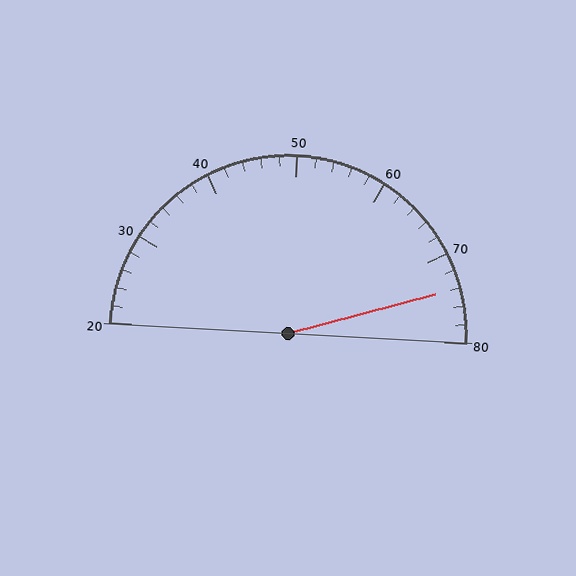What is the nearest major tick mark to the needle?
The nearest major tick mark is 70.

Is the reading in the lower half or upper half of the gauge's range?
The reading is in the upper half of the range (20 to 80).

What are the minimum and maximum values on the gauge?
The gauge ranges from 20 to 80.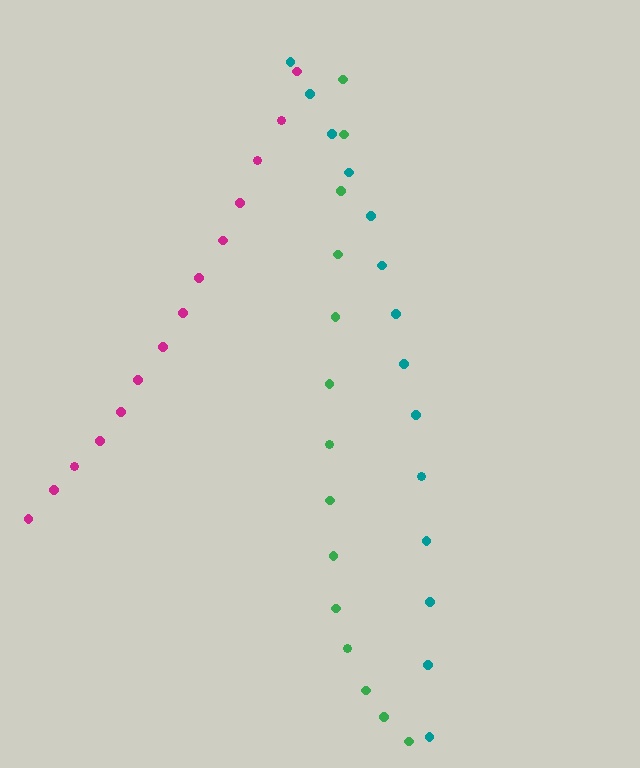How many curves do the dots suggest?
There are 3 distinct paths.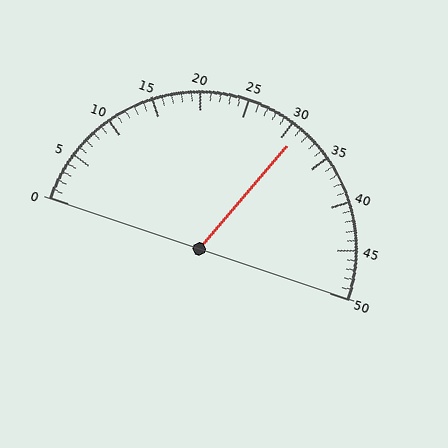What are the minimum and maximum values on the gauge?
The gauge ranges from 0 to 50.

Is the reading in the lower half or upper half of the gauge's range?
The reading is in the upper half of the range (0 to 50).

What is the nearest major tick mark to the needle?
The nearest major tick mark is 30.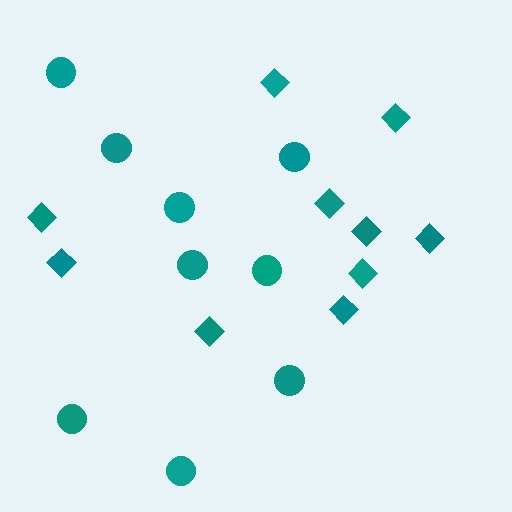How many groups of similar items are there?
There are 2 groups: one group of circles (9) and one group of diamonds (10).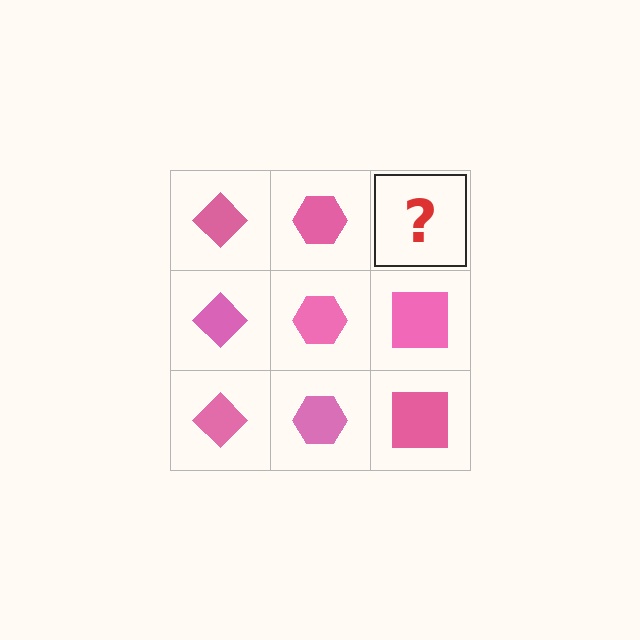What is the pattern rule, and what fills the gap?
The rule is that each column has a consistent shape. The gap should be filled with a pink square.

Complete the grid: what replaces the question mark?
The question mark should be replaced with a pink square.